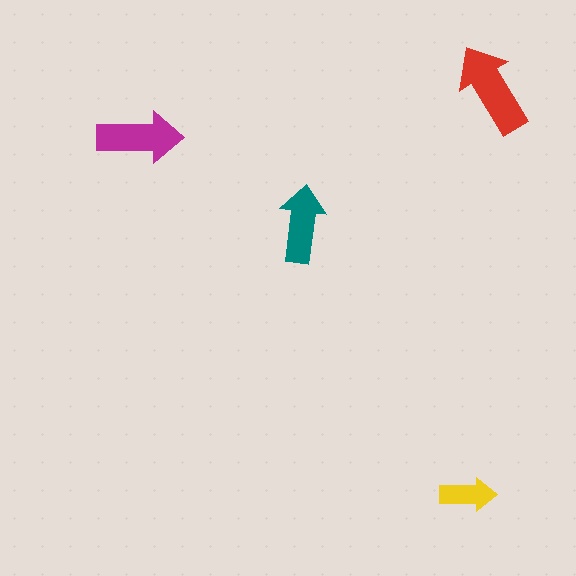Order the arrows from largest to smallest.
the red one, the magenta one, the teal one, the yellow one.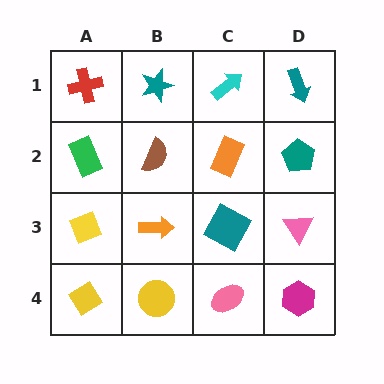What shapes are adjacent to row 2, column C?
A cyan arrow (row 1, column C), a teal square (row 3, column C), a brown semicircle (row 2, column B), a teal pentagon (row 2, column D).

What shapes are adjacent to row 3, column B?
A brown semicircle (row 2, column B), a yellow circle (row 4, column B), a yellow diamond (row 3, column A), a teal square (row 3, column C).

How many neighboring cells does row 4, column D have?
2.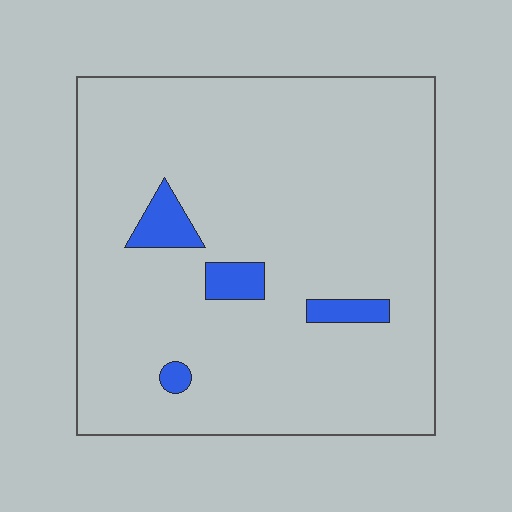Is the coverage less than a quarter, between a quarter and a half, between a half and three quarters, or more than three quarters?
Less than a quarter.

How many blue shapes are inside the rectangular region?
4.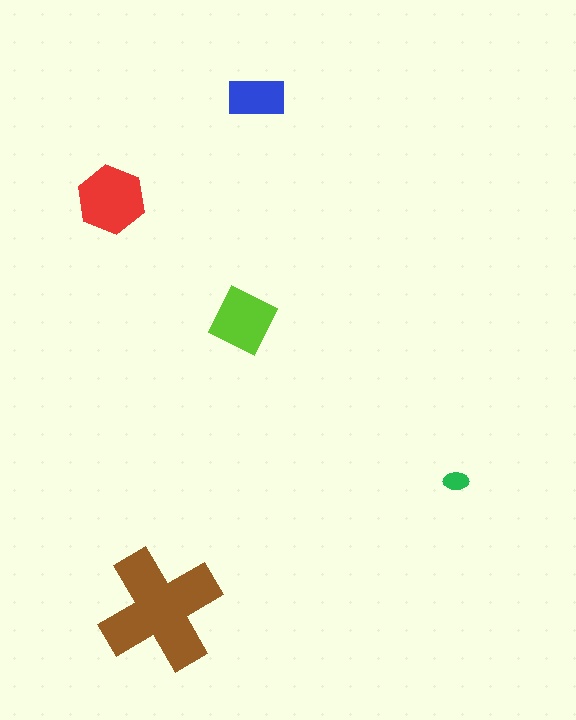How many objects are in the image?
There are 5 objects in the image.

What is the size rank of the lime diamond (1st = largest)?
3rd.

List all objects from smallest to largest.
The green ellipse, the blue rectangle, the lime diamond, the red hexagon, the brown cross.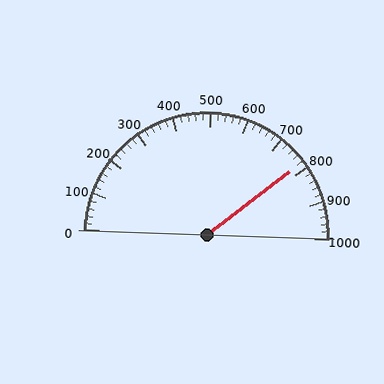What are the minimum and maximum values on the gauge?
The gauge ranges from 0 to 1000.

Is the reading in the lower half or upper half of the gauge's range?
The reading is in the upper half of the range (0 to 1000).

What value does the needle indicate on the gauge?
The needle indicates approximately 780.